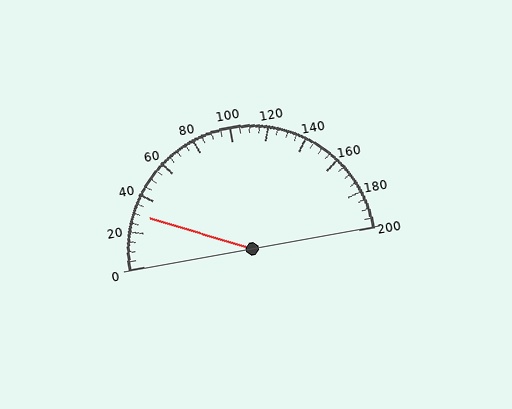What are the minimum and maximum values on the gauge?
The gauge ranges from 0 to 200.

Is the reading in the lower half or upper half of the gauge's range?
The reading is in the lower half of the range (0 to 200).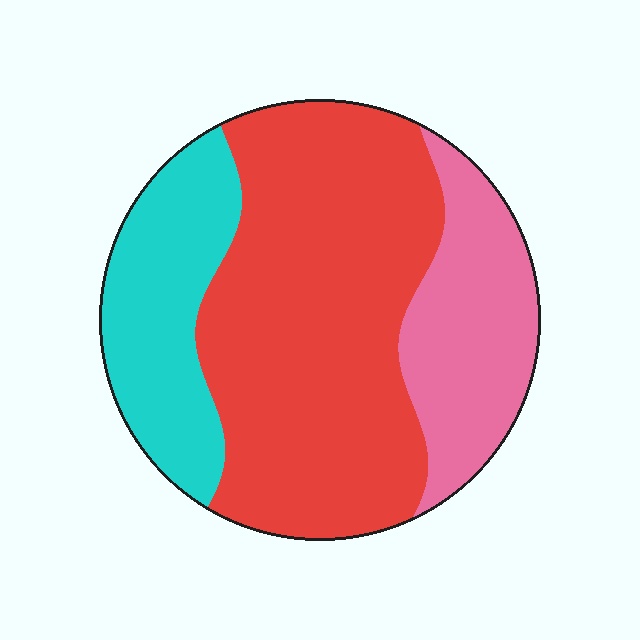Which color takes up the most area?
Red, at roughly 55%.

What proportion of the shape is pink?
Pink takes up about one fifth (1/5) of the shape.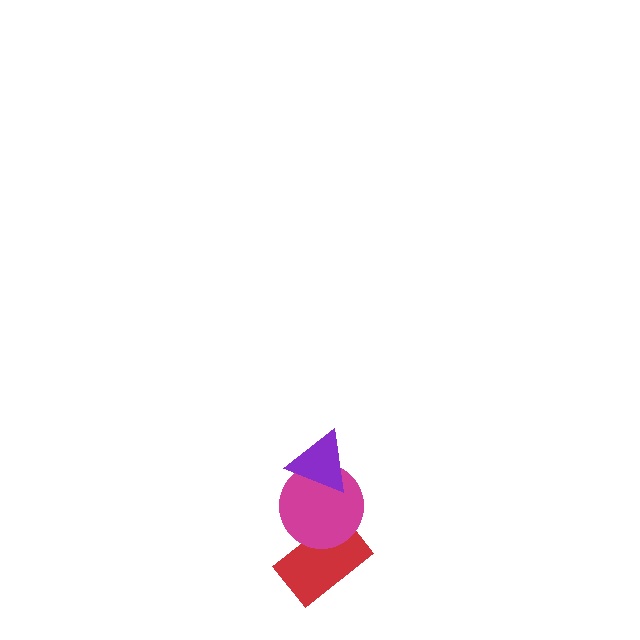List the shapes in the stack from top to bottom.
From top to bottom: the purple triangle, the magenta circle, the red rectangle.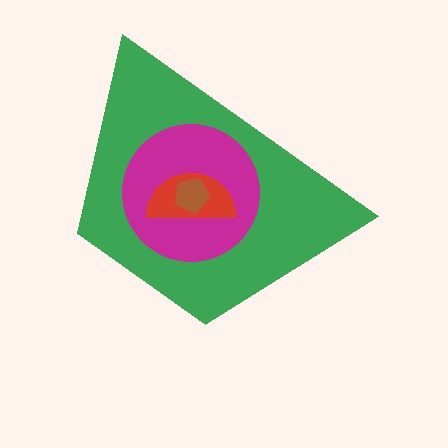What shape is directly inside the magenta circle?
The red semicircle.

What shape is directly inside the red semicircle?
The brown pentagon.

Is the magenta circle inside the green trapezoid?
Yes.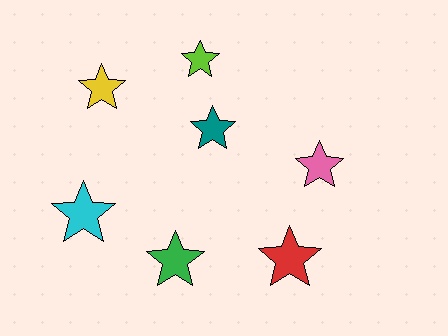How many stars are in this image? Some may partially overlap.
There are 7 stars.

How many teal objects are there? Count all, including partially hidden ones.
There is 1 teal object.